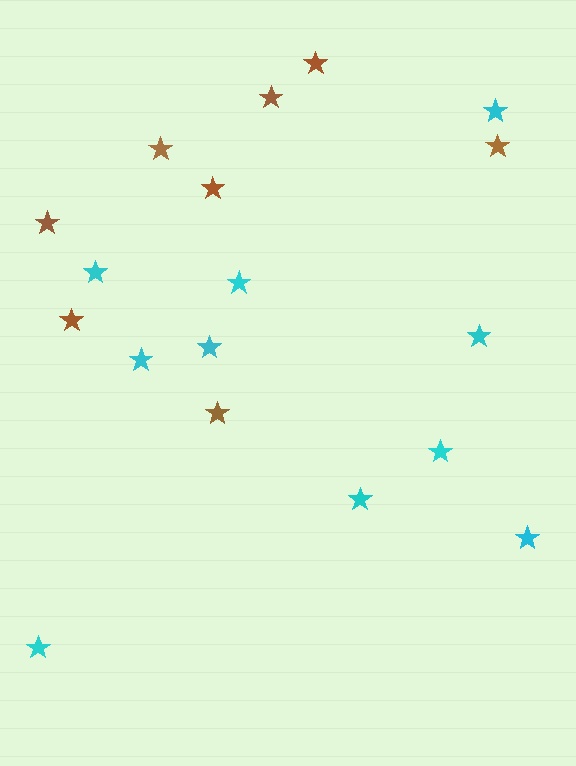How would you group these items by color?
There are 2 groups: one group of cyan stars (10) and one group of brown stars (8).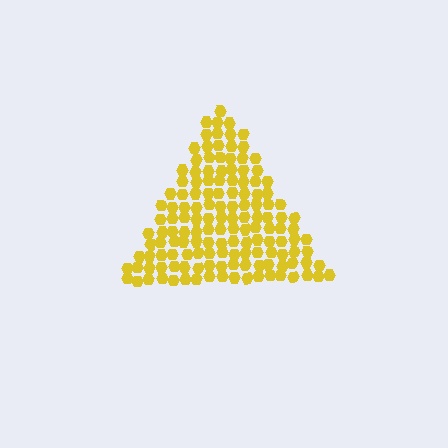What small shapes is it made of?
It is made of small hexagons.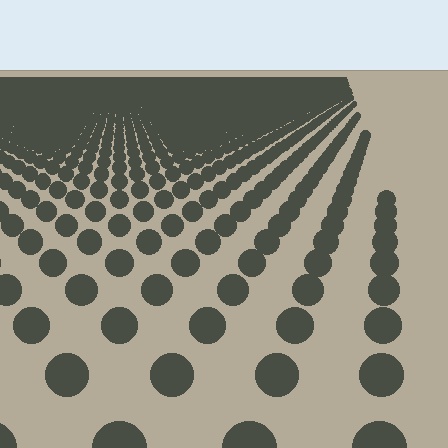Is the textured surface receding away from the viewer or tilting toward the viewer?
The surface is receding away from the viewer. Texture elements get smaller and denser toward the top.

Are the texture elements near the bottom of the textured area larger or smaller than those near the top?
Larger. Near the bottom, elements are closer to the viewer and appear at a bigger on-screen size.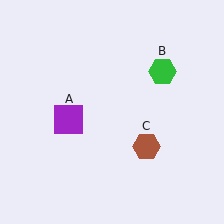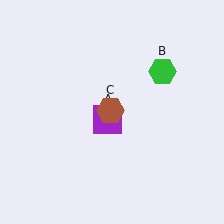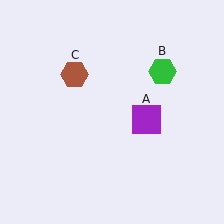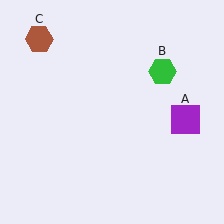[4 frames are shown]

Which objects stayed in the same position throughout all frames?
Green hexagon (object B) remained stationary.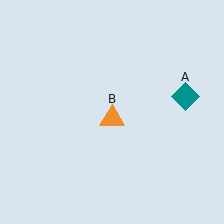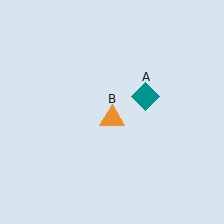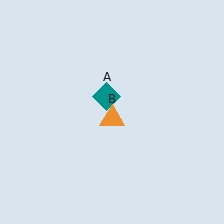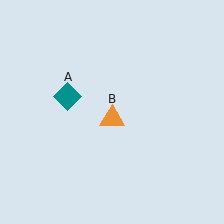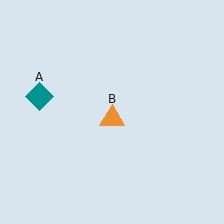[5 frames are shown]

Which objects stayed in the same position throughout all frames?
Orange triangle (object B) remained stationary.